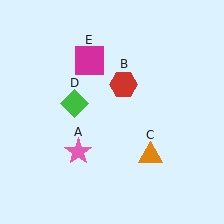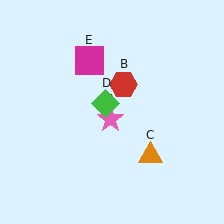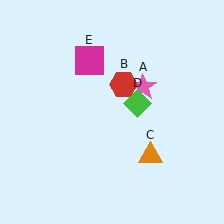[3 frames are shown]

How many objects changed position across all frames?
2 objects changed position: pink star (object A), green diamond (object D).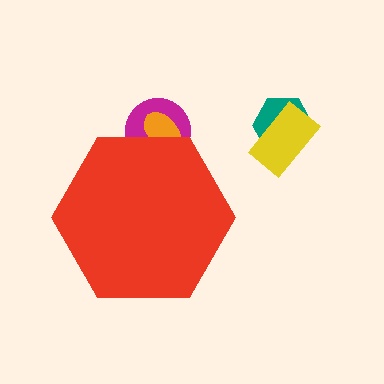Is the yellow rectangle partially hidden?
No, the yellow rectangle is fully visible.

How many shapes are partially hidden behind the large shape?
2 shapes are partially hidden.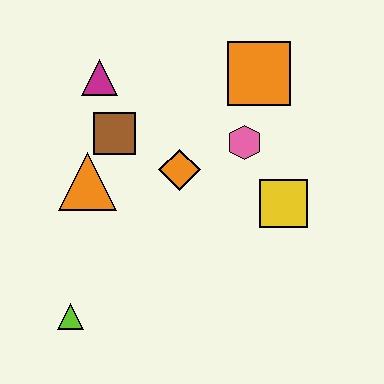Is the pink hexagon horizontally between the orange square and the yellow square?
No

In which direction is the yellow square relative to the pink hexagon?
The yellow square is below the pink hexagon.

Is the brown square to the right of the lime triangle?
Yes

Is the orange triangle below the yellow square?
No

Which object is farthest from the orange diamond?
The lime triangle is farthest from the orange diamond.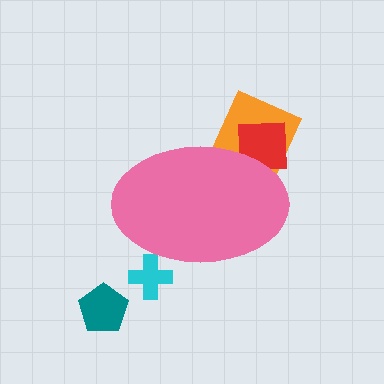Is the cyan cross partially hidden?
Yes, the cyan cross is partially hidden behind the pink ellipse.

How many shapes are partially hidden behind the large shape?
3 shapes are partially hidden.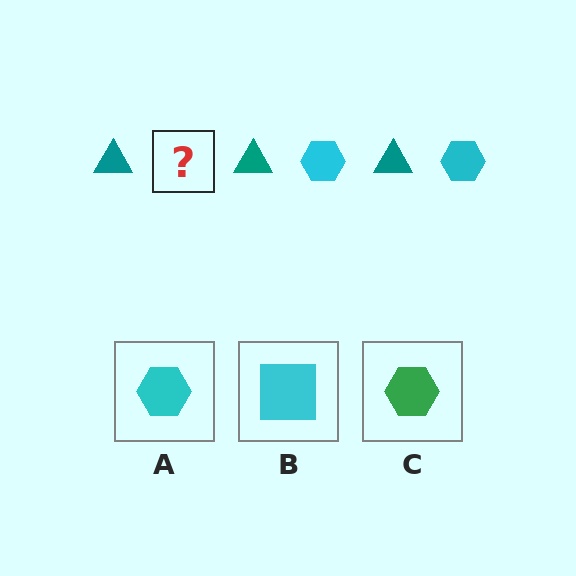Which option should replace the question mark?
Option A.